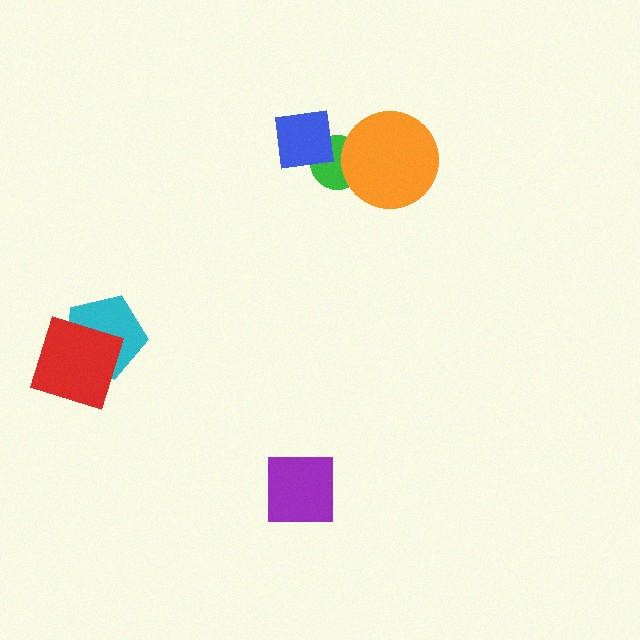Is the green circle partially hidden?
Yes, it is partially covered by another shape.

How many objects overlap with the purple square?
0 objects overlap with the purple square.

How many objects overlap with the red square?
1 object overlaps with the red square.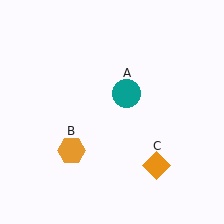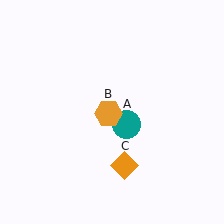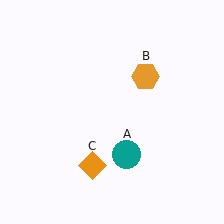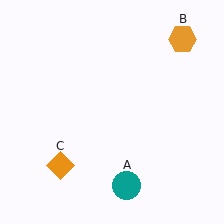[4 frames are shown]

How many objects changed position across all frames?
3 objects changed position: teal circle (object A), orange hexagon (object B), orange diamond (object C).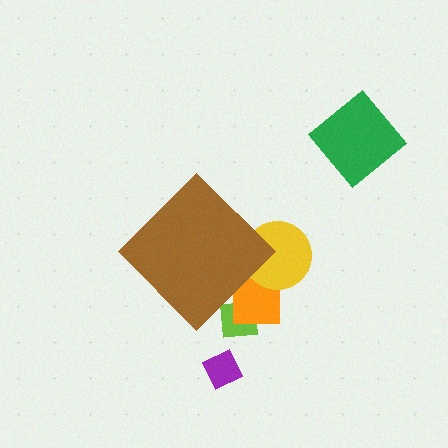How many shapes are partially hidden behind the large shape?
3 shapes are partially hidden.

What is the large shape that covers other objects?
A brown diamond.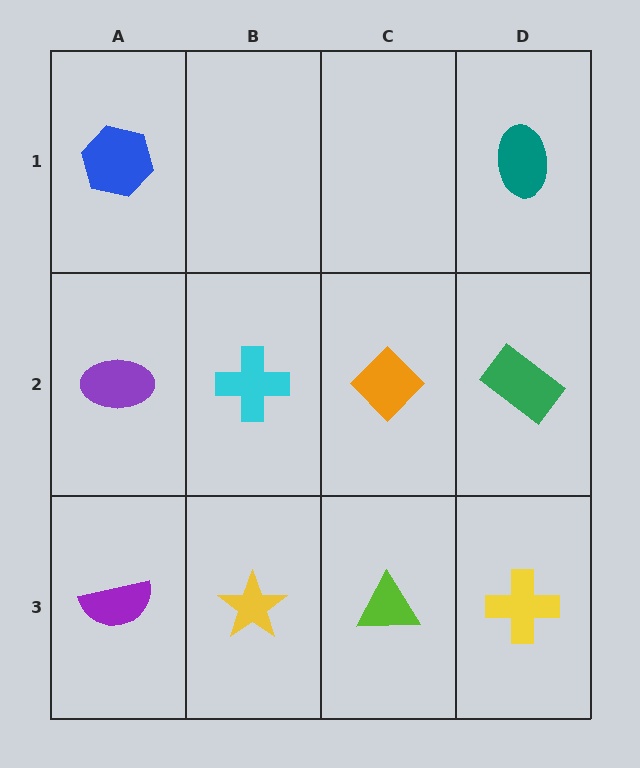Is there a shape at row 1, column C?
No, that cell is empty.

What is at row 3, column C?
A lime triangle.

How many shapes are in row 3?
4 shapes.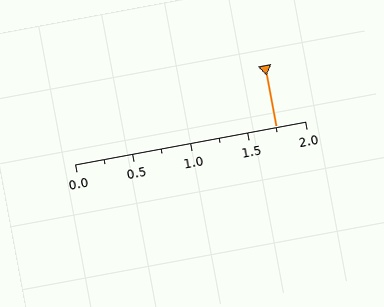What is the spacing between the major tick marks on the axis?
The major ticks are spaced 0.5 apart.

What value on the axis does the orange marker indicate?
The marker indicates approximately 1.75.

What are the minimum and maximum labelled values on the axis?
The axis runs from 0.0 to 2.0.